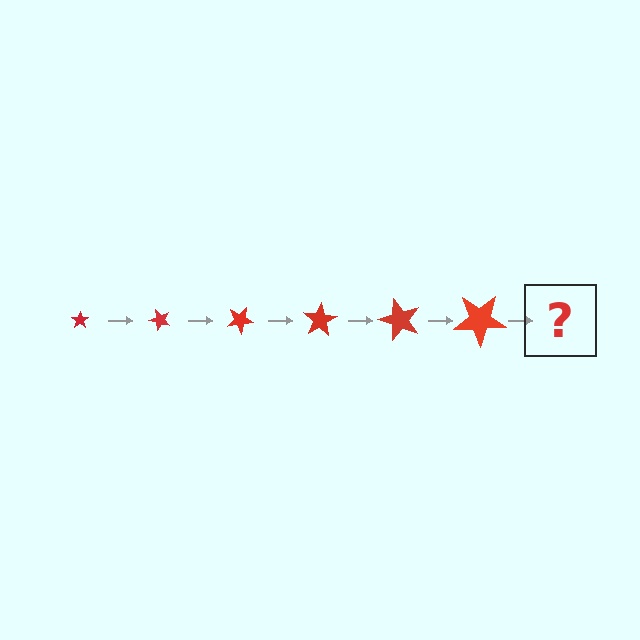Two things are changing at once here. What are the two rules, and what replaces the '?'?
The two rules are that the star grows larger each step and it rotates 50 degrees each step. The '?' should be a star, larger than the previous one and rotated 300 degrees from the start.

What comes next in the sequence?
The next element should be a star, larger than the previous one and rotated 300 degrees from the start.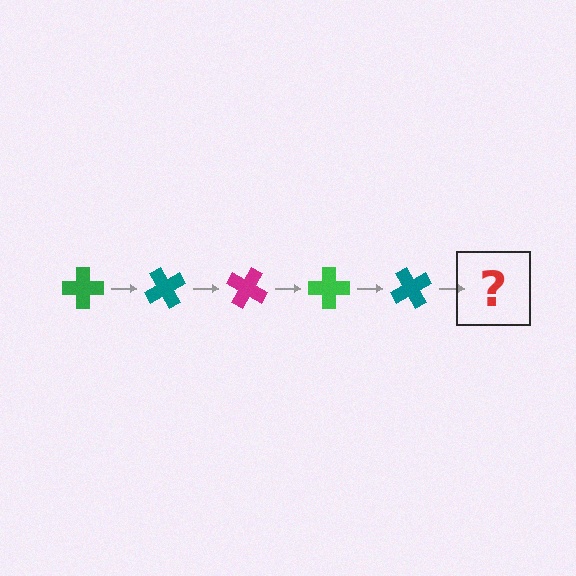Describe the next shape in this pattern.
It should be a magenta cross, rotated 300 degrees from the start.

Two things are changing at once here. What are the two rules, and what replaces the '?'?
The two rules are that it rotates 60 degrees each step and the color cycles through green, teal, and magenta. The '?' should be a magenta cross, rotated 300 degrees from the start.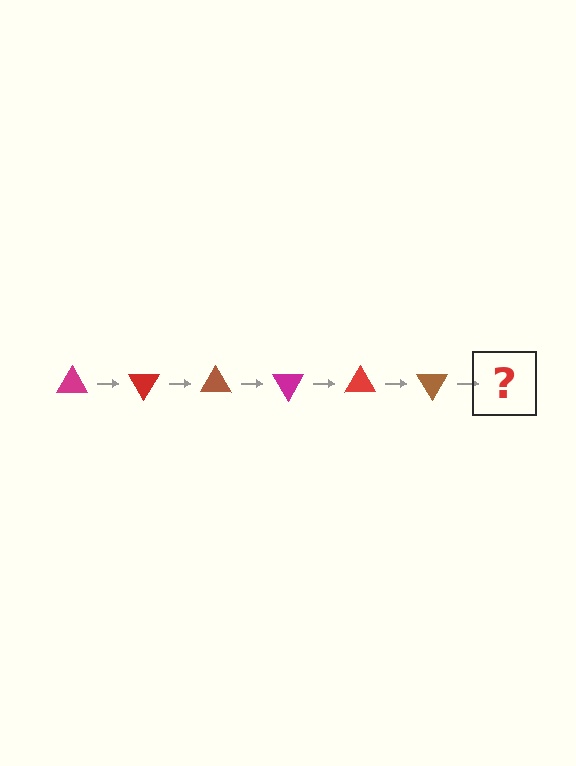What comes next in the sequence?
The next element should be a magenta triangle, rotated 360 degrees from the start.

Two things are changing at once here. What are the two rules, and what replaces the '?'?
The two rules are that it rotates 60 degrees each step and the color cycles through magenta, red, and brown. The '?' should be a magenta triangle, rotated 360 degrees from the start.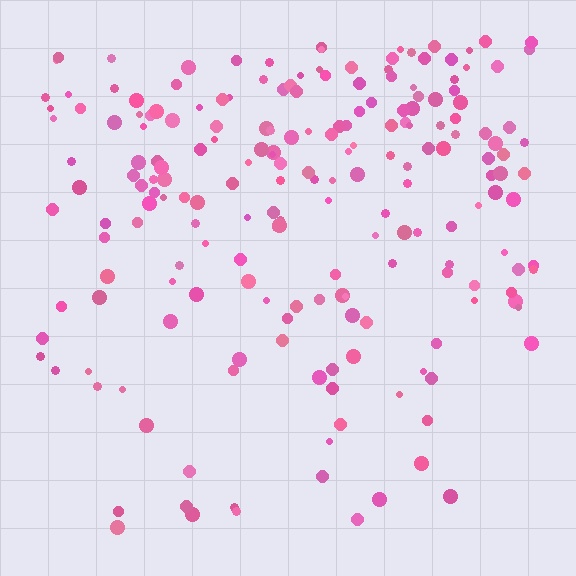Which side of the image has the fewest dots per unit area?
The bottom.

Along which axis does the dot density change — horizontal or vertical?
Vertical.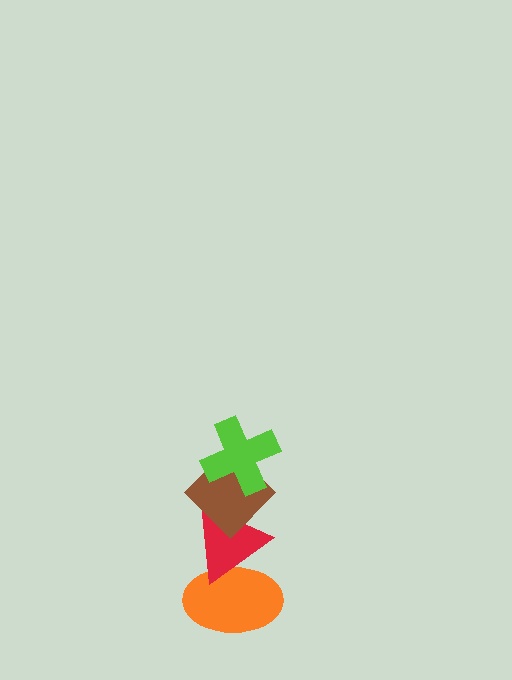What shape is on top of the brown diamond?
The lime cross is on top of the brown diamond.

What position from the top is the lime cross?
The lime cross is 1st from the top.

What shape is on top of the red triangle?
The brown diamond is on top of the red triangle.